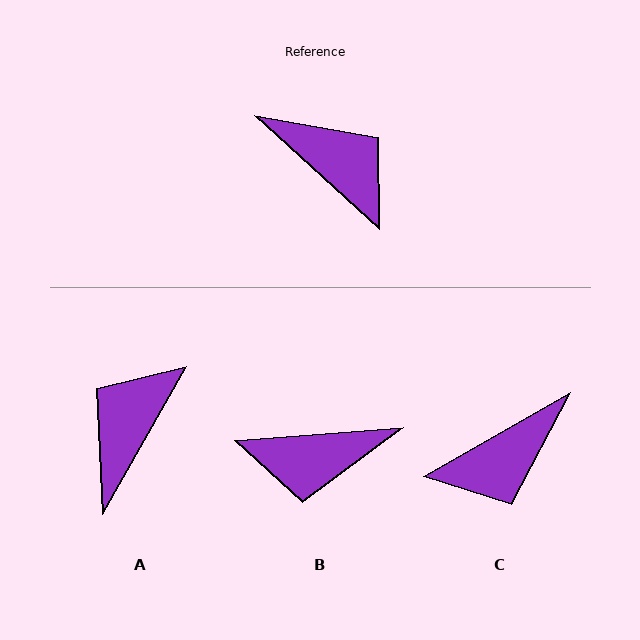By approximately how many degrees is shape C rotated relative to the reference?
Approximately 108 degrees clockwise.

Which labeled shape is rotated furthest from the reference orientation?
B, about 133 degrees away.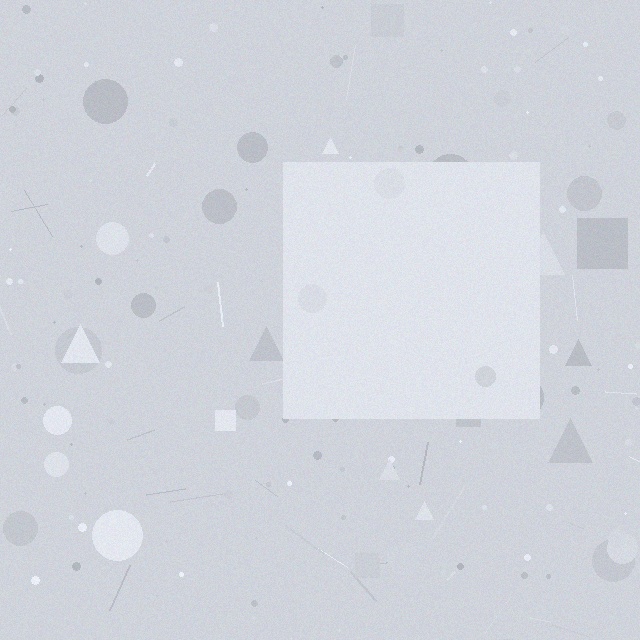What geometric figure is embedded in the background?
A square is embedded in the background.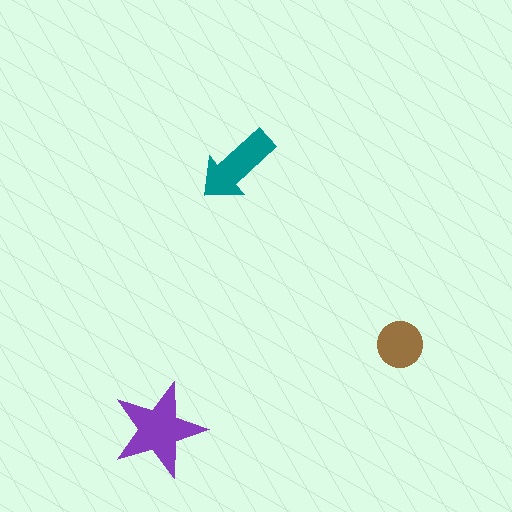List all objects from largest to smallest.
The purple star, the teal arrow, the brown circle.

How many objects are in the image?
There are 3 objects in the image.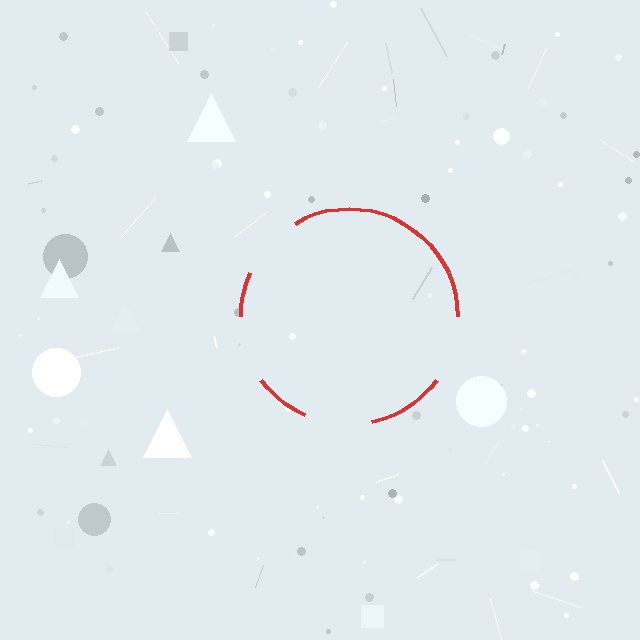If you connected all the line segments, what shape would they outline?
They would outline a circle.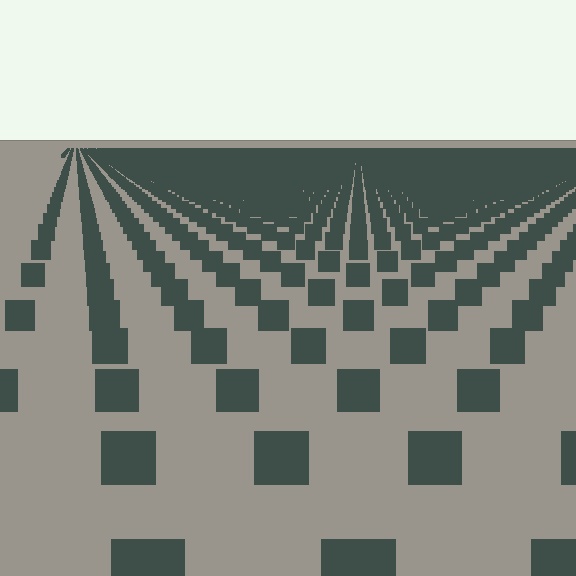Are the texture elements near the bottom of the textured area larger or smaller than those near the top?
Larger. Near the bottom, elements are closer to the viewer and appear at a bigger on-screen size.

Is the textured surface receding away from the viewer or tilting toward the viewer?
The surface is receding away from the viewer. Texture elements get smaller and denser toward the top.